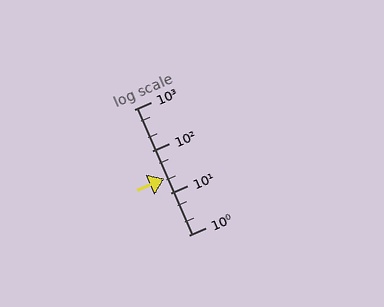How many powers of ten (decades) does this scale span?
The scale spans 3 decades, from 1 to 1000.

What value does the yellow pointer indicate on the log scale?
The pointer indicates approximately 22.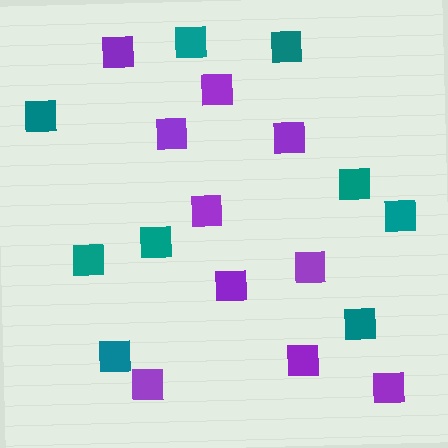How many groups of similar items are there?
There are 2 groups: one group of purple squares (10) and one group of teal squares (9).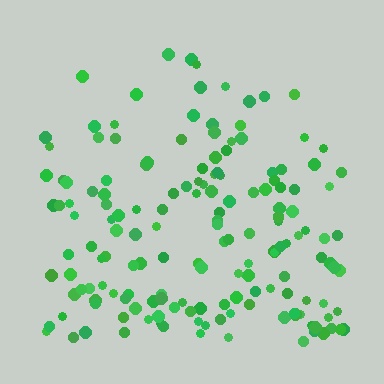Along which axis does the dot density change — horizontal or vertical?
Vertical.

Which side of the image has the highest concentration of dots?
The bottom.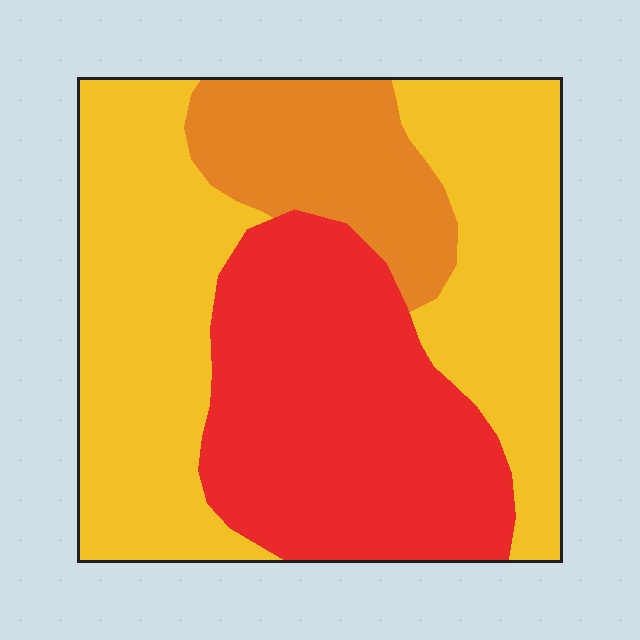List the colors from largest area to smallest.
From largest to smallest: yellow, red, orange.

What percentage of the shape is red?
Red takes up about one third (1/3) of the shape.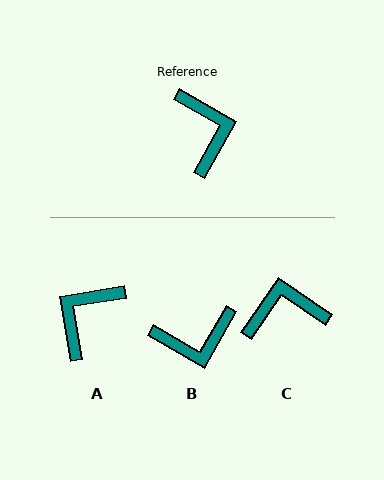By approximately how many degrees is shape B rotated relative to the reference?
Approximately 91 degrees clockwise.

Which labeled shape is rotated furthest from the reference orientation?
A, about 129 degrees away.